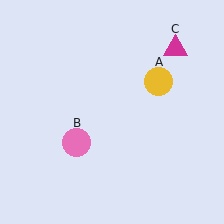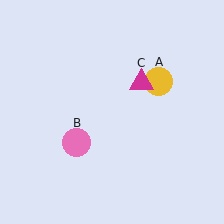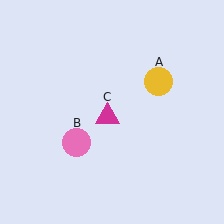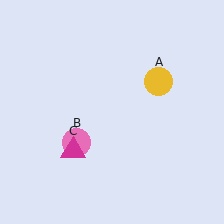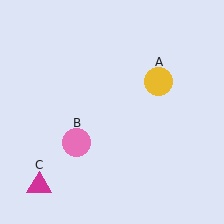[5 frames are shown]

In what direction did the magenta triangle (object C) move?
The magenta triangle (object C) moved down and to the left.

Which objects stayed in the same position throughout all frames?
Yellow circle (object A) and pink circle (object B) remained stationary.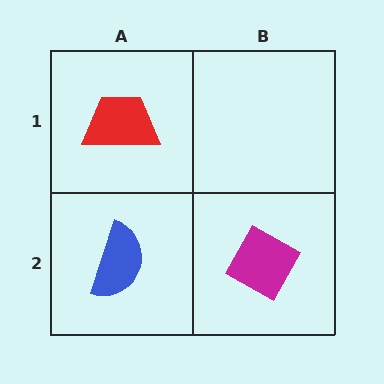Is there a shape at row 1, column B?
No, that cell is empty.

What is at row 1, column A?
A red trapezoid.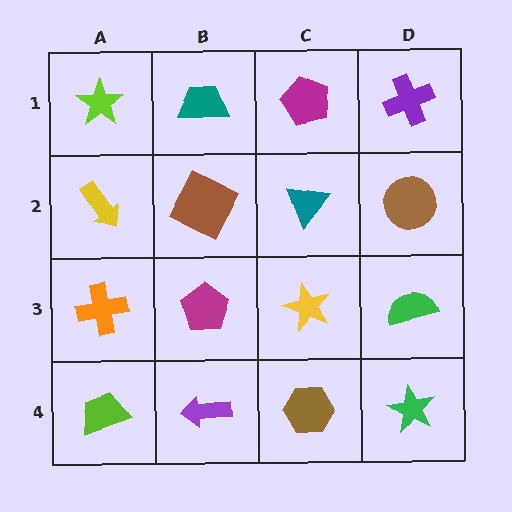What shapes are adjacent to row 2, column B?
A teal trapezoid (row 1, column B), a magenta pentagon (row 3, column B), a yellow arrow (row 2, column A), a teal triangle (row 2, column C).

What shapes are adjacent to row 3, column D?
A brown circle (row 2, column D), a green star (row 4, column D), a yellow star (row 3, column C).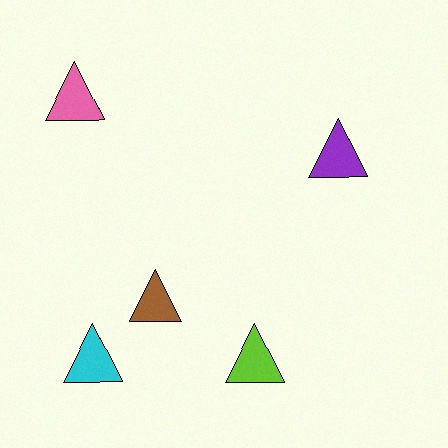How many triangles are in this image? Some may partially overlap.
There are 5 triangles.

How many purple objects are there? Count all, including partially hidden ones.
There is 1 purple object.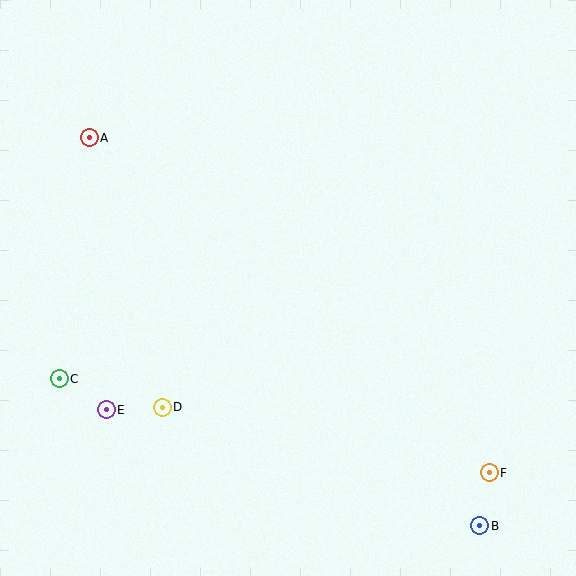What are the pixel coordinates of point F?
Point F is at (489, 473).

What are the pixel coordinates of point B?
Point B is at (480, 526).